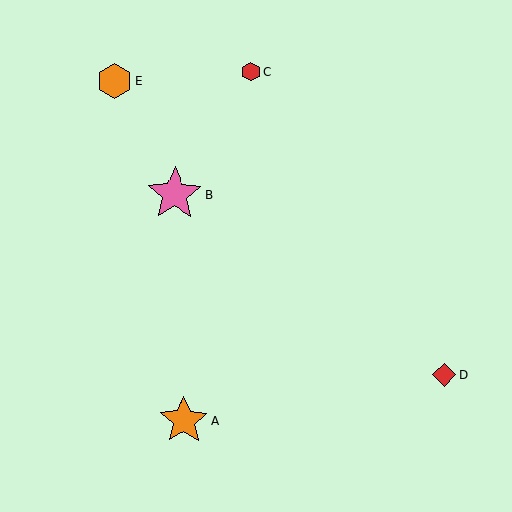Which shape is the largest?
The pink star (labeled B) is the largest.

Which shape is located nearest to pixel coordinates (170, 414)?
The orange star (labeled A) at (184, 420) is nearest to that location.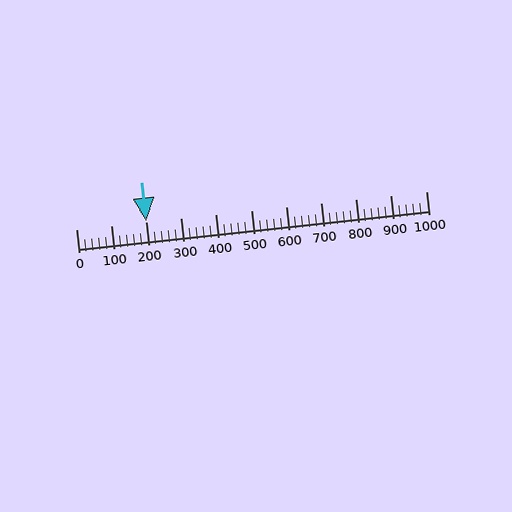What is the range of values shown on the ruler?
The ruler shows values from 0 to 1000.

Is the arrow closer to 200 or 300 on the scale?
The arrow is closer to 200.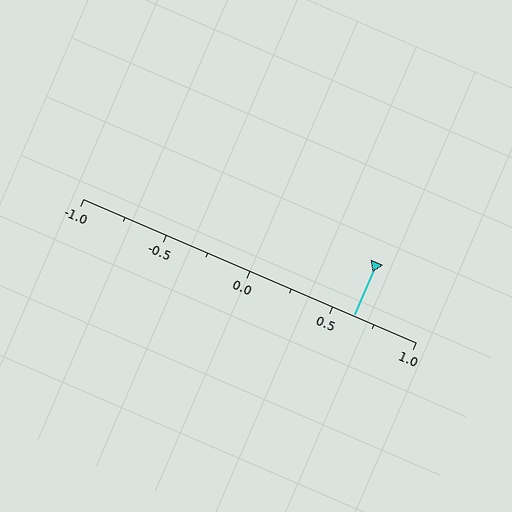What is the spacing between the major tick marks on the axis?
The major ticks are spaced 0.5 apart.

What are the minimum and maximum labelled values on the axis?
The axis runs from -1.0 to 1.0.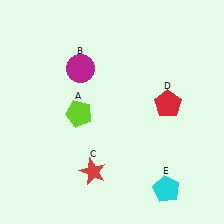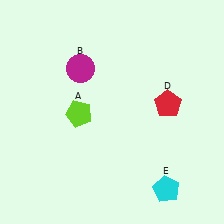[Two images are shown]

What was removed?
The red star (C) was removed in Image 2.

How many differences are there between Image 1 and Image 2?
There is 1 difference between the two images.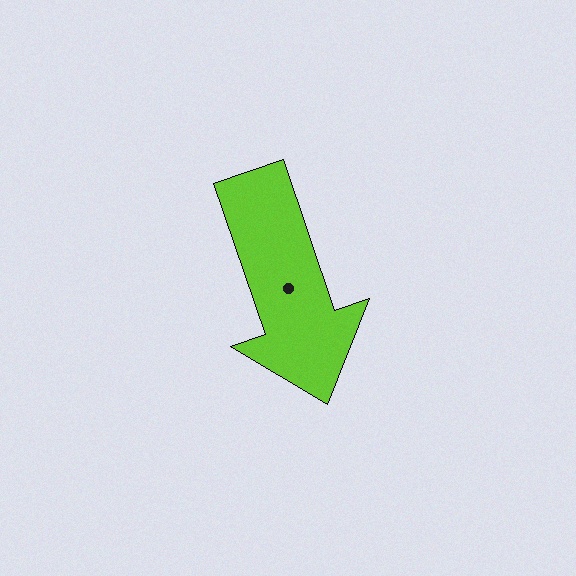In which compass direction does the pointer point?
South.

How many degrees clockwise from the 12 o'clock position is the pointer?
Approximately 161 degrees.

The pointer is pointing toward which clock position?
Roughly 5 o'clock.